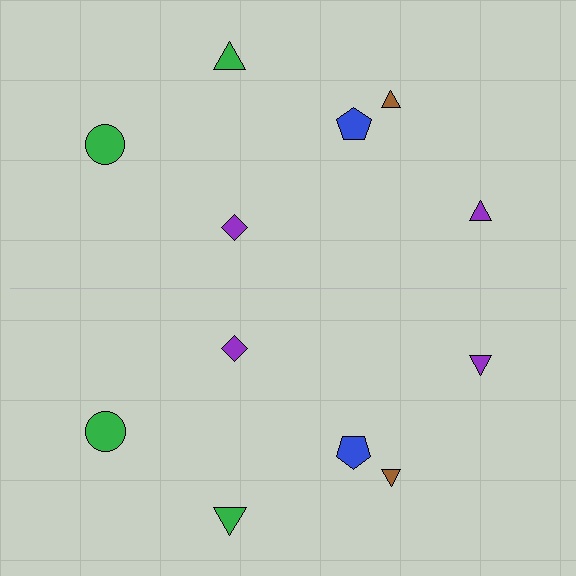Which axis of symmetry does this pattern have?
The pattern has a horizontal axis of symmetry running through the center of the image.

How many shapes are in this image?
There are 12 shapes in this image.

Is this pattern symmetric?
Yes, this pattern has bilateral (reflection) symmetry.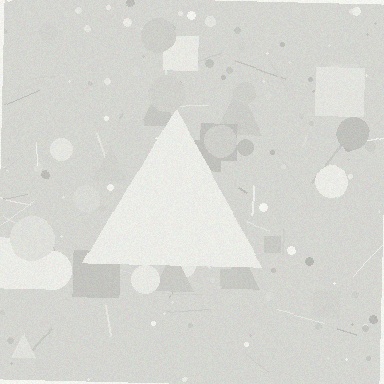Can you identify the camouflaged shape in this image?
The camouflaged shape is a triangle.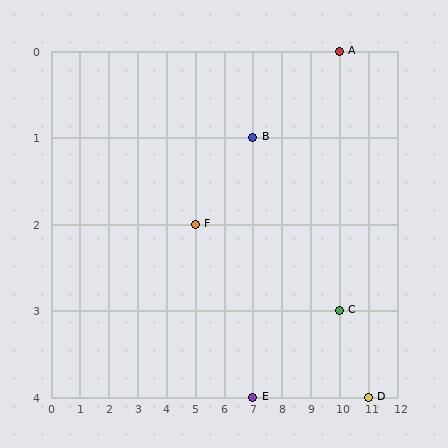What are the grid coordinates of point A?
Point A is at grid coordinates (10, 0).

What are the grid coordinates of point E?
Point E is at grid coordinates (7, 4).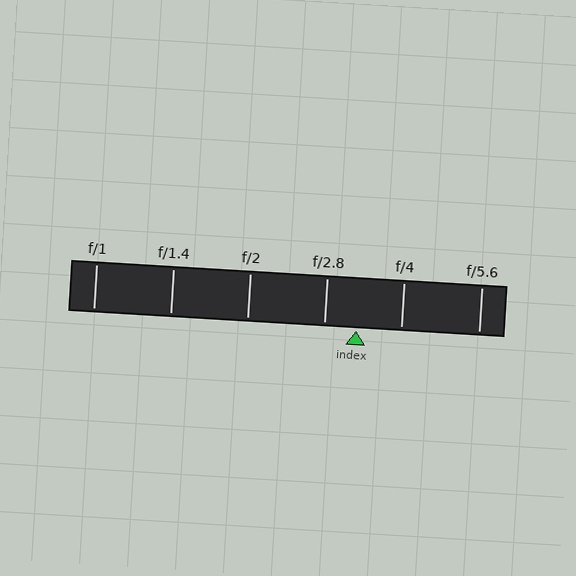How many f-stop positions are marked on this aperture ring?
There are 6 f-stop positions marked.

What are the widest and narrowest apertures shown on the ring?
The widest aperture shown is f/1 and the narrowest is f/5.6.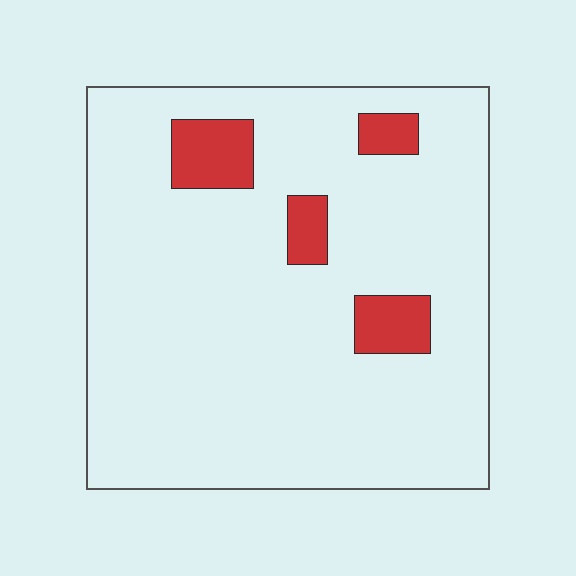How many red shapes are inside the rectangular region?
4.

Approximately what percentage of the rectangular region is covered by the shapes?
Approximately 10%.